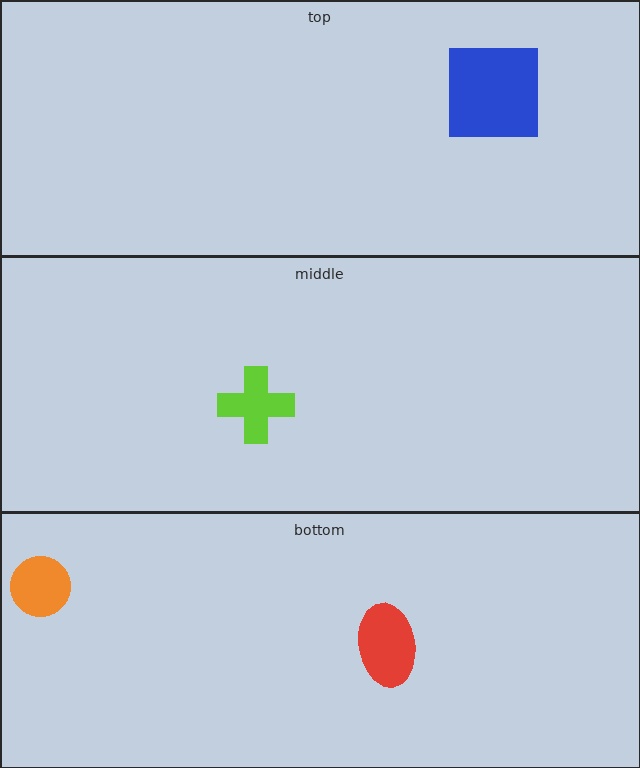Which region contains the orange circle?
The bottom region.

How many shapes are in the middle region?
1.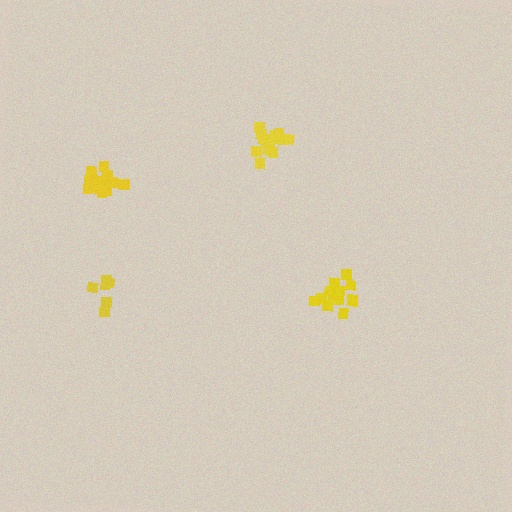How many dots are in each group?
Group 1: 13 dots, Group 2: 13 dots, Group 3: 14 dots, Group 4: 8 dots (48 total).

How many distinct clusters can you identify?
There are 4 distinct clusters.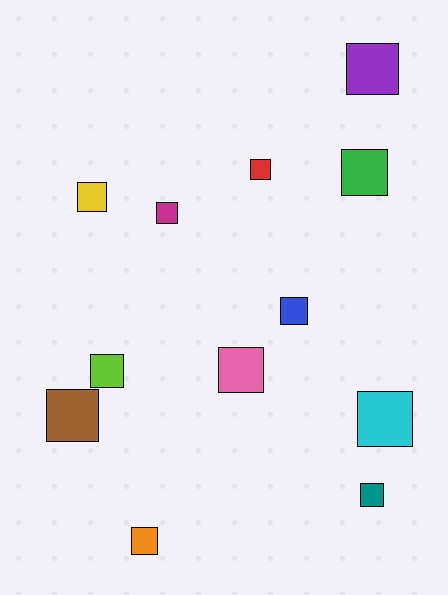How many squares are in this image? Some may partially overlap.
There are 12 squares.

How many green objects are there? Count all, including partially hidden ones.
There is 1 green object.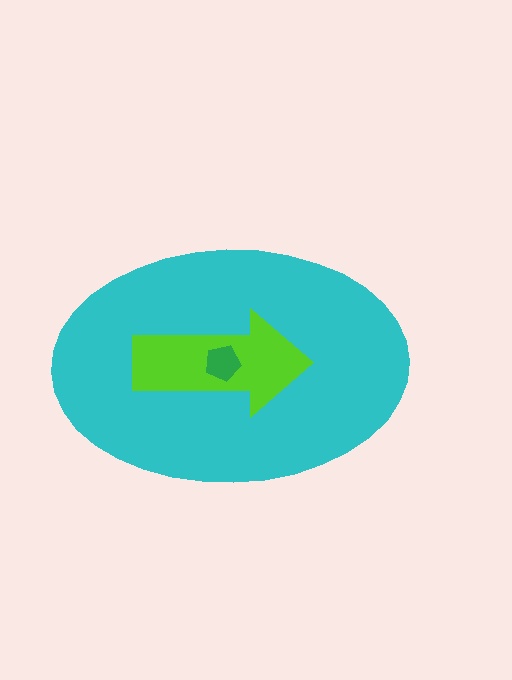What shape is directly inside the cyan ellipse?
The lime arrow.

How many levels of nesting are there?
3.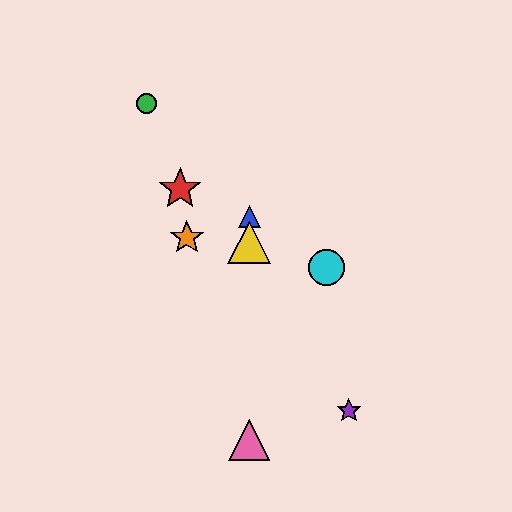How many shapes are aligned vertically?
3 shapes (the blue triangle, the yellow triangle, the pink triangle) are aligned vertically.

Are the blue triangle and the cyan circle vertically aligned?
No, the blue triangle is at x≈249 and the cyan circle is at x≈326.